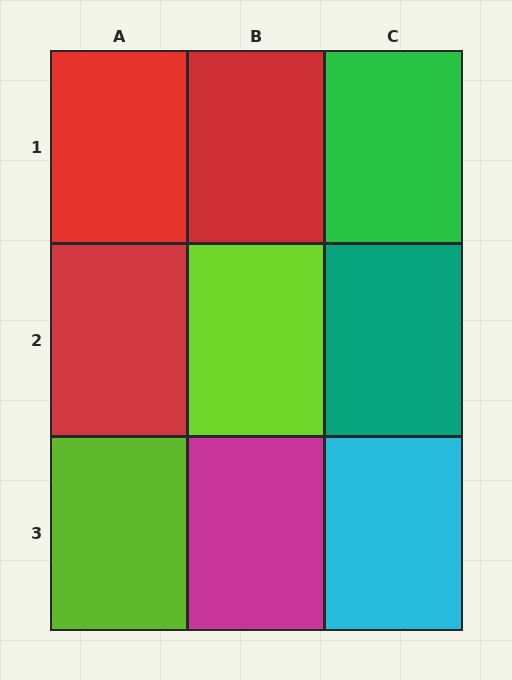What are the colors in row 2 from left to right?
Red, lime, teal.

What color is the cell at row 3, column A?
Lime.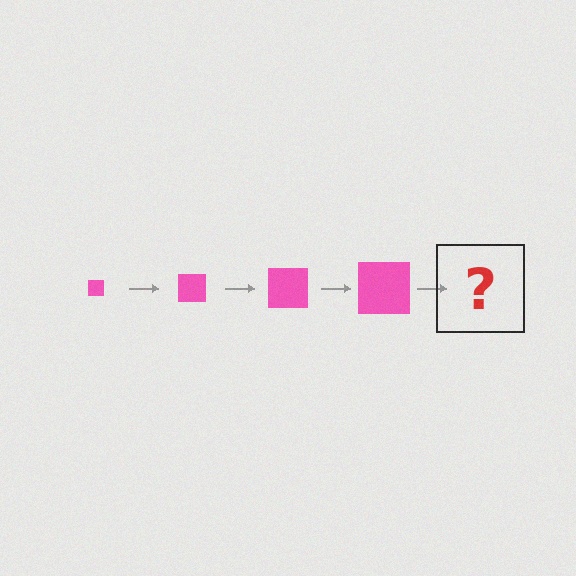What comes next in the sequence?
The next element should be a pink square, larger than the previous one.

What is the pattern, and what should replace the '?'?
The pattern is that the square gets progressively larger each step. The '?' should be a pink square, larger than the previous one.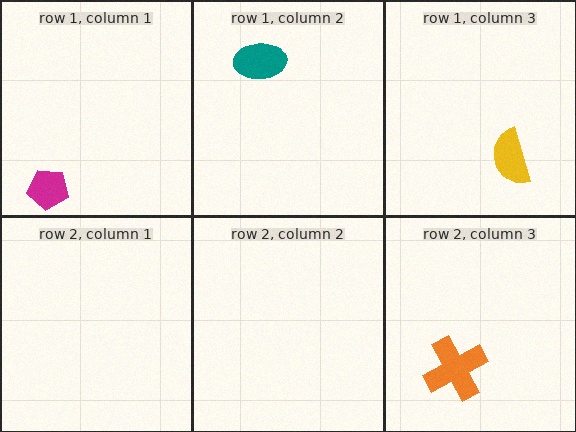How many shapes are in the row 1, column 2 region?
1.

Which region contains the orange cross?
The row 2, column 3 region.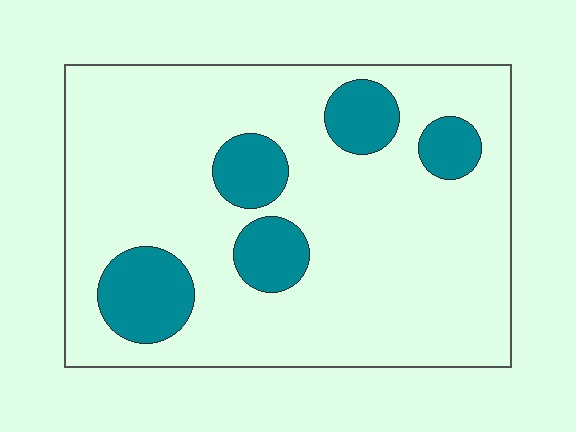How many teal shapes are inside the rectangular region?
5.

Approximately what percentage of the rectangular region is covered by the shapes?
Approximately 20%.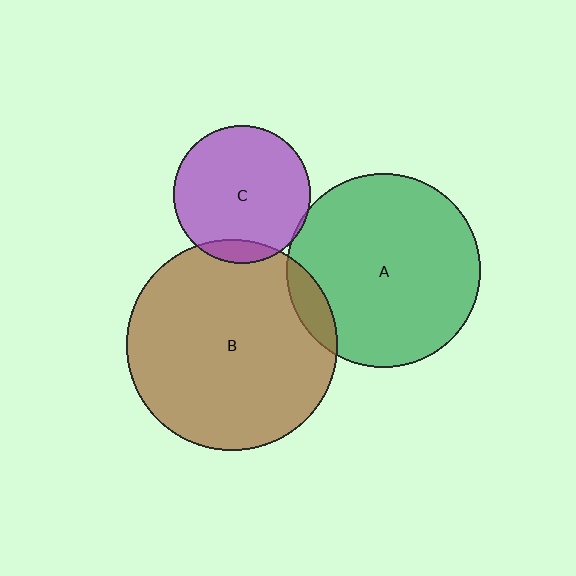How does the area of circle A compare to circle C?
Approximately 2.0 times.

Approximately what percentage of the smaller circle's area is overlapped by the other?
Approximately 10%.